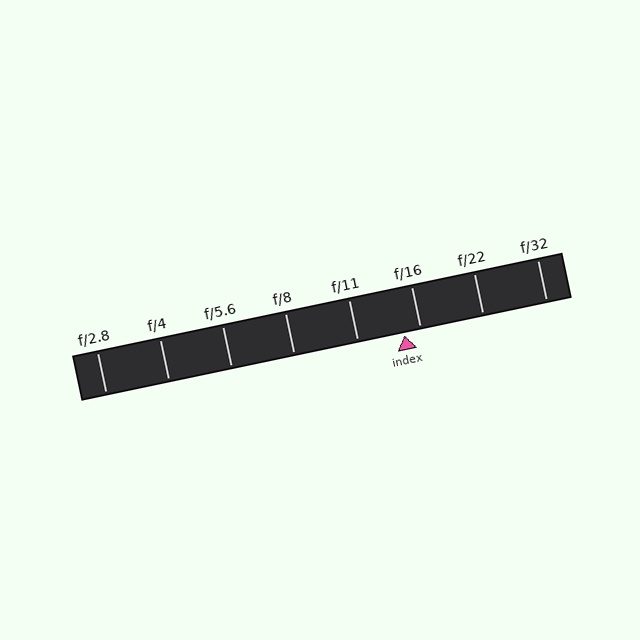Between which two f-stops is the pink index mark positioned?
The index mark is between f/11 and f/16.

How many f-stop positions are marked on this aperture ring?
There are 8 f-stop positions marked.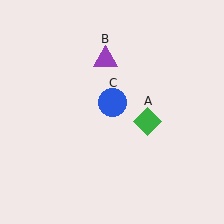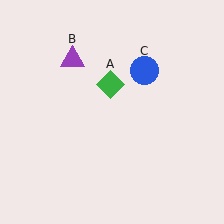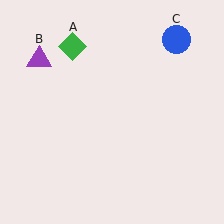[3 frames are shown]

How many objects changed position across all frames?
3 objects changed position: green diamond (object A), purple triangle (object B), blue circle (object C).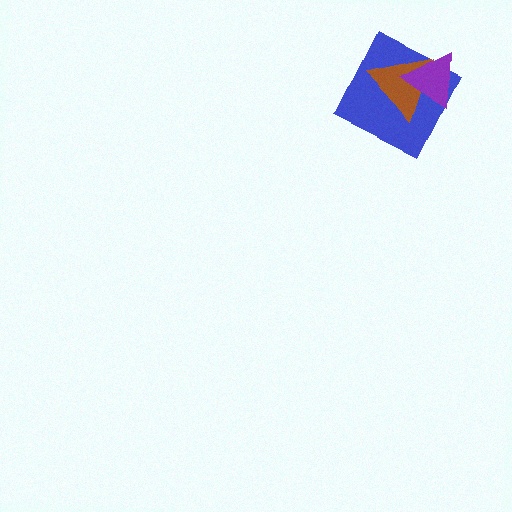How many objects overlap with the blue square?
2 objects overlap with the blue square.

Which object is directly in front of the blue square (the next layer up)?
The brown triangle is directly in front of the blue square.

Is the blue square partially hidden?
Yes, it is partially covered by another shape.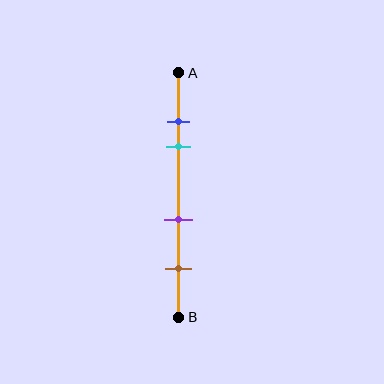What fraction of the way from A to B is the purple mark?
The purple mark is approximately 60% (0.6) of the way from A to B.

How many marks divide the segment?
There are 4 marks dividing the segment.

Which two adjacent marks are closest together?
The blue and cyan marks are the closest adjacent pair.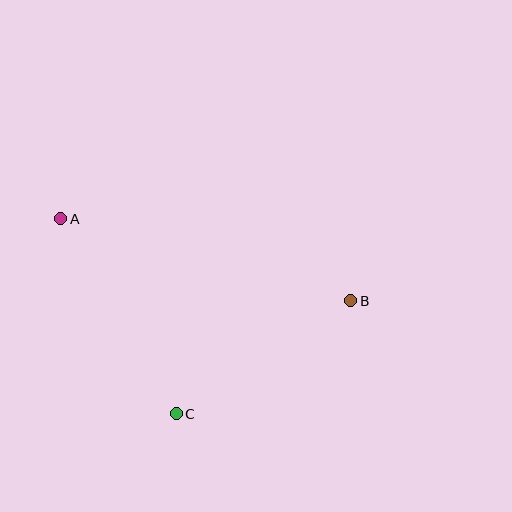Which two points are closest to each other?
Points B and C are closest to each other.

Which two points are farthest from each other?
Points A and B are farthest from each other.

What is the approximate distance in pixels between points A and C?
The distance between A and C is approximately 226 pixels.